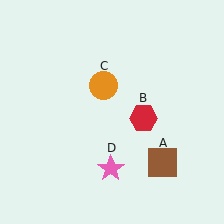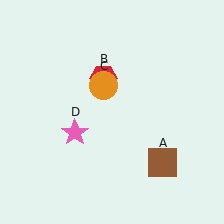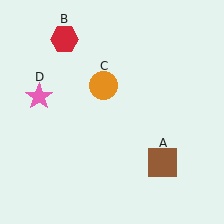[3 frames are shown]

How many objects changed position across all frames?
2 objects changed position: red hexagon (object B), pink star (object D).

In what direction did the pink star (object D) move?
The pink star (object D) moved up and to the left.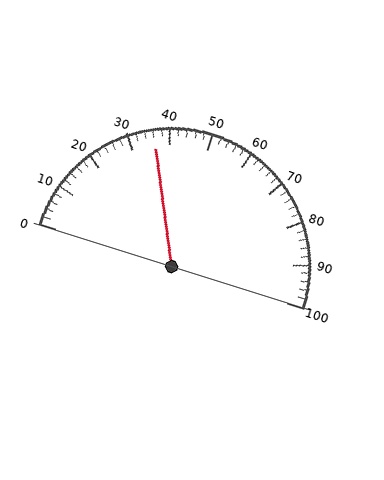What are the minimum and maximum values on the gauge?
The gauge ranges from 0 to 100.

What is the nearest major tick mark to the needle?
The nearest major tick mark is 40.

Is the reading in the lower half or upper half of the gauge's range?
The reading is in the lower half of the range (0 to 100).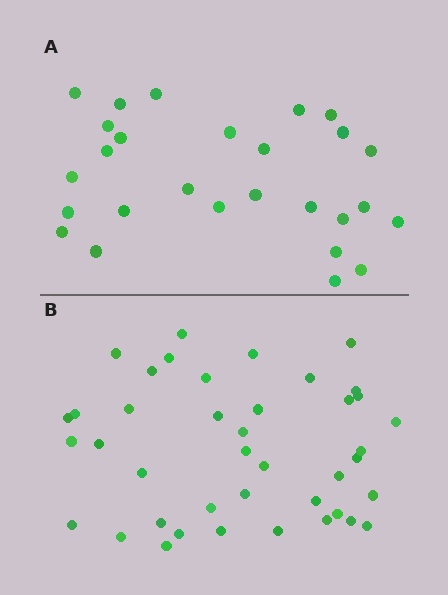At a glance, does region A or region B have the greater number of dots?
Region B (the bottom region) has more dots.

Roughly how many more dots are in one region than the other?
Region B has approximately 15 more dots than region A.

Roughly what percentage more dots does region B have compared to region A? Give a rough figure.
About 50% more.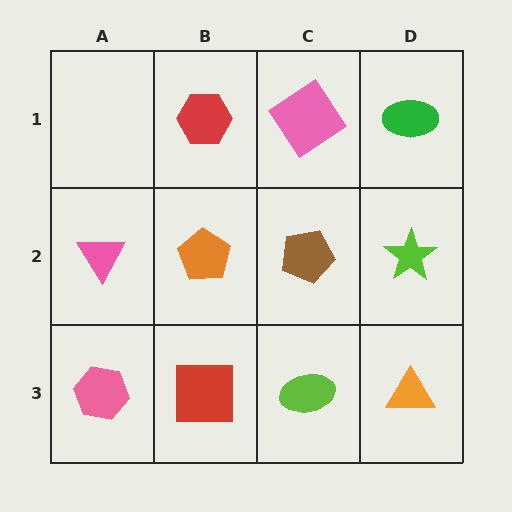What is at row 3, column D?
An orange triangle.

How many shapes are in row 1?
3 shapes.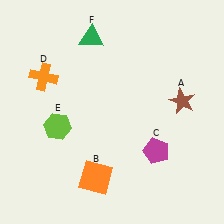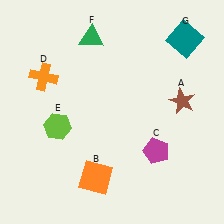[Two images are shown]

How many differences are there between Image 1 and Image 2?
There is 1 difference between the two images.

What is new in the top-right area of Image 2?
A teal square (G) was added in the top-right area of Image 2.